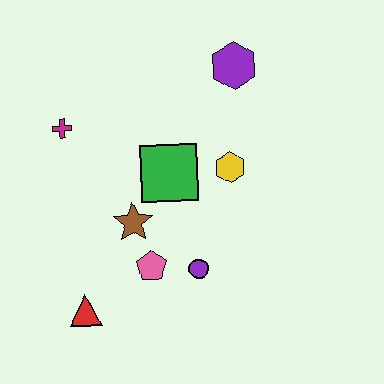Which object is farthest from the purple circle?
The purple hexagon is farthest from the purple circle.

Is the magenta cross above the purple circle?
Yes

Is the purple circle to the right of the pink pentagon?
Yes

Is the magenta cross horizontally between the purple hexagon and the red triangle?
No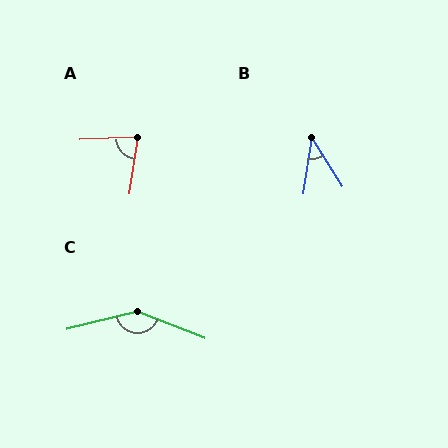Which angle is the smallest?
B, at approximately 41 degrees.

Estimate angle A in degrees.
Approximately 79 degrees.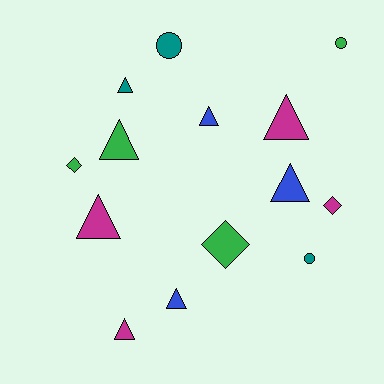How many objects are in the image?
There are 14 objects.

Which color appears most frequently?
Magenta, with 4 objects.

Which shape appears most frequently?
Triangle, with 8 objects.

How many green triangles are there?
There is 1 green triangle.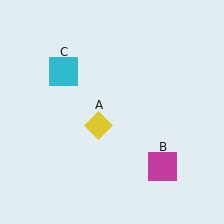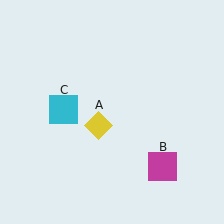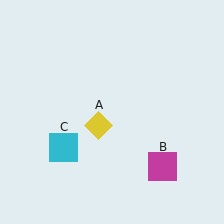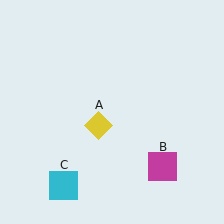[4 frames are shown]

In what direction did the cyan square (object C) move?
The cyan square (object C) moved down.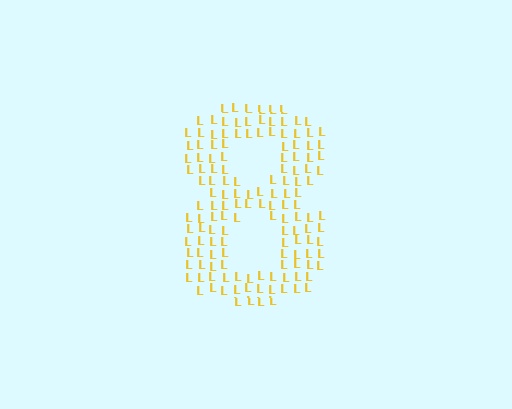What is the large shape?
The large shape is the digit 8.